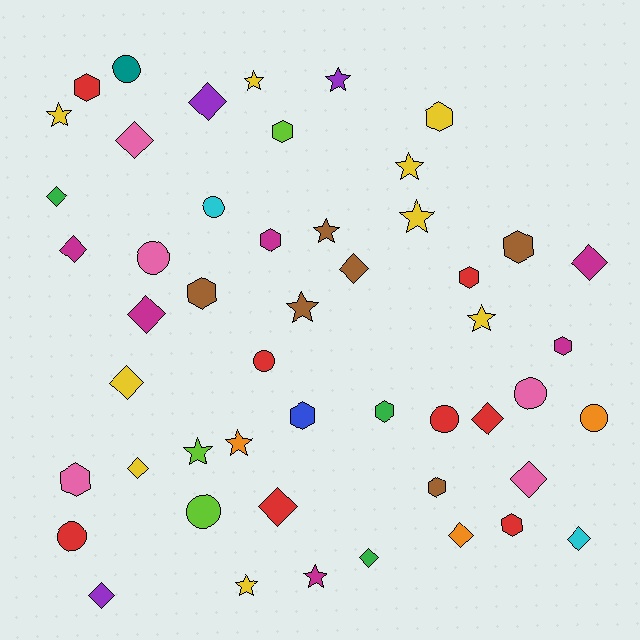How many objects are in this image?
There are 50 objects.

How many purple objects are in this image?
There are 3 purple objects.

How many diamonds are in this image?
There are 16 diamonds.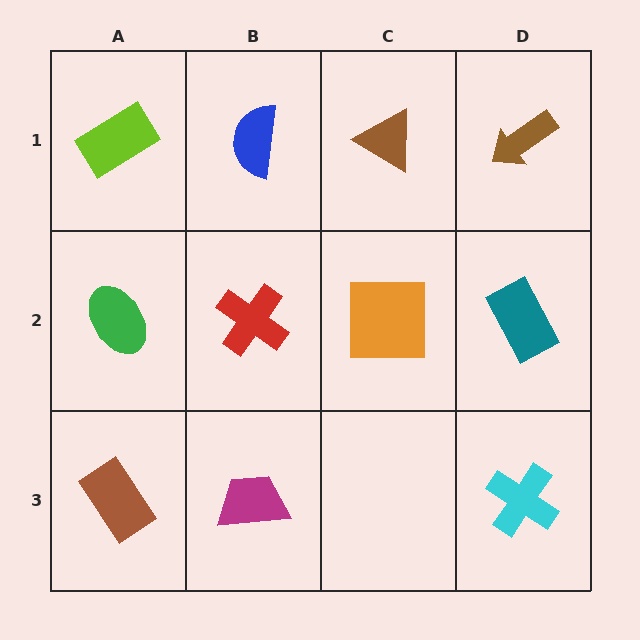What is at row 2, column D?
A teal rectangle.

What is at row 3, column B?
A magenta trapezoid.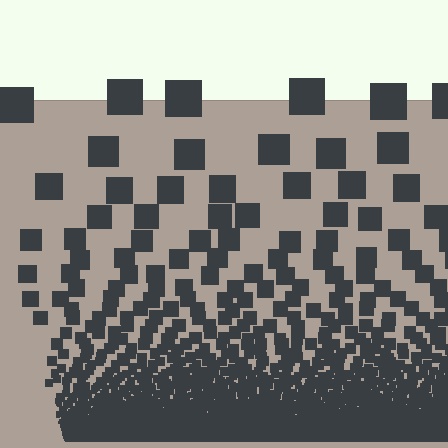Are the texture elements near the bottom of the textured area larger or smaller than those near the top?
Smaller. The gradient is inverted — elements near the bottom are smaller and denser.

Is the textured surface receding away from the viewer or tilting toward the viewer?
The surface appears to tilt toward the viewer. Texture elements get larger and sparser toward the top.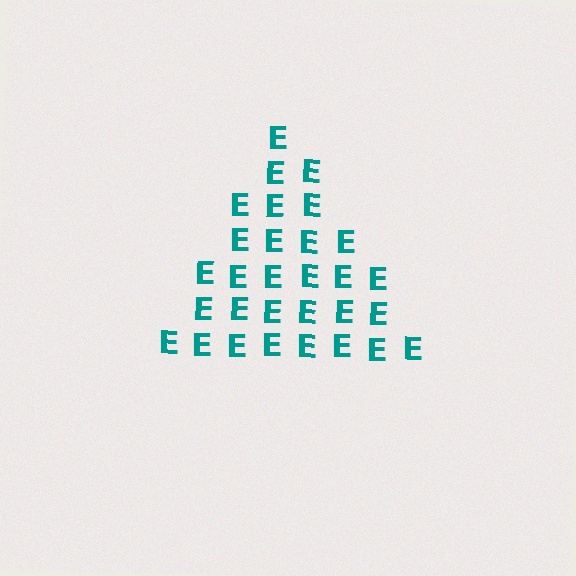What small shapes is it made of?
It is made of small letter E's.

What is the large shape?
The large shape is a triangle.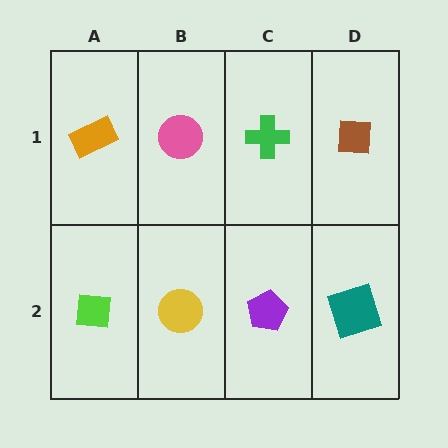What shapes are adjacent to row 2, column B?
A pink circle (row 1, column B), a lime square (row 2, column A), a purple pentagon (row 2, column C).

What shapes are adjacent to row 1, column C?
A purple pentagon (row 2, column C), a pink circle (row 1, column B), a brown square (row 1, column D).